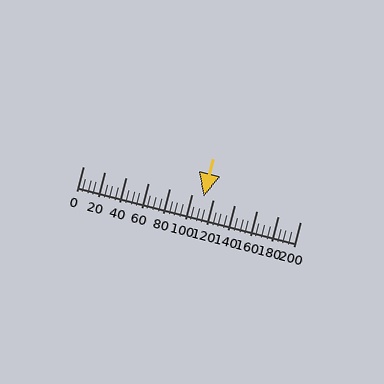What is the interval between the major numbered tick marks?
The major tick marks are spaced 20 units apart.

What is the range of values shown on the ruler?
The ruler shows values from 0 to 200.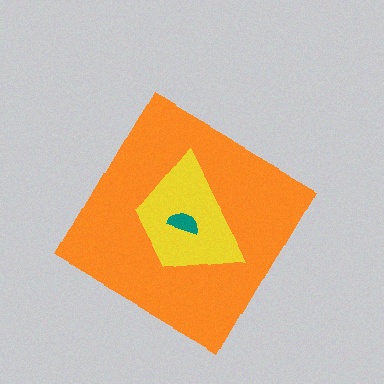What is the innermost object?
The teal semicircle.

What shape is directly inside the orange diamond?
The yellow trapezoid.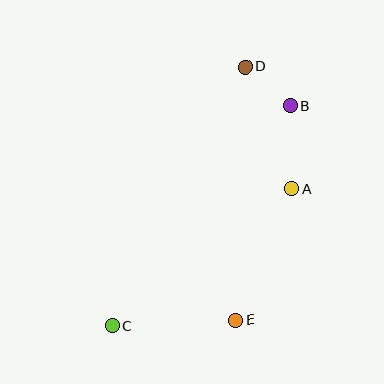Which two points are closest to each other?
Points B and D are closest to each other.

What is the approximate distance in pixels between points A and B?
The distance between A and B is approximately 83 pixels.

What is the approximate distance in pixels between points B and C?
The distance between B and C is approximately 283 pixels.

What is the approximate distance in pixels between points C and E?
The distance between C and E is approximately 124 pixels.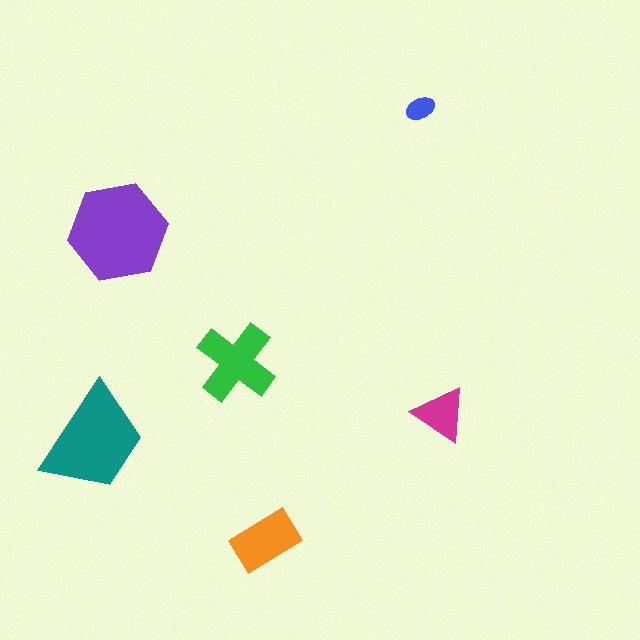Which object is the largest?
The purple hexagon.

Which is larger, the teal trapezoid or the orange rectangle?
The teal trapezoid.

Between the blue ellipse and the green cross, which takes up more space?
The green cross.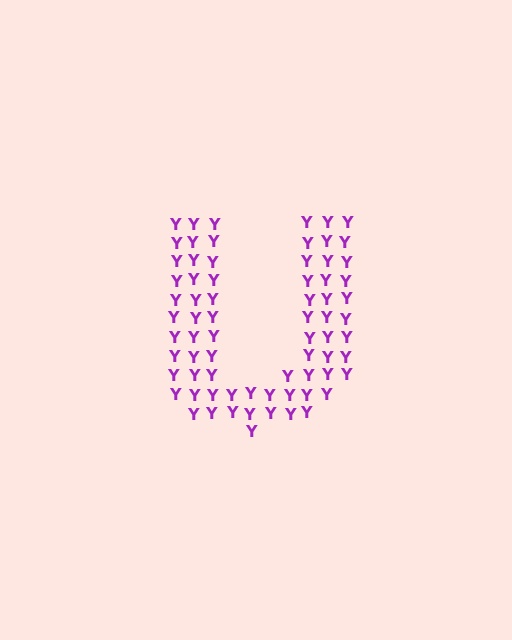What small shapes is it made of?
It is made of small letter Y's.